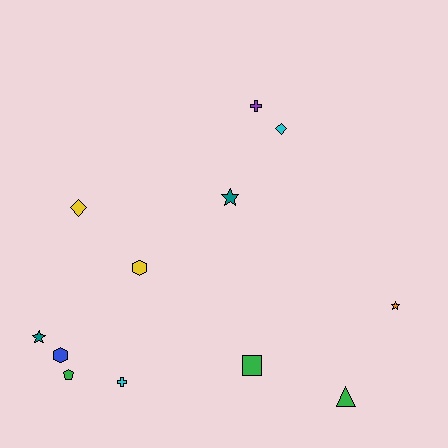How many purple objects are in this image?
There is 1 purple object.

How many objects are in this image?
There are 12 objects.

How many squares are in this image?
There is 1 square.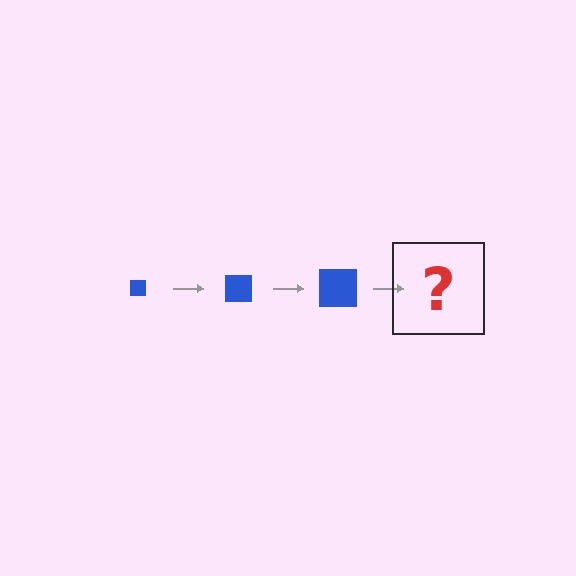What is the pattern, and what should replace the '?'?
The pattern is that the square gets progressively larger each step. The '?' should be a blue square, larger than the previous one.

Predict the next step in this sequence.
The next step is a blue square, larger than the previous one.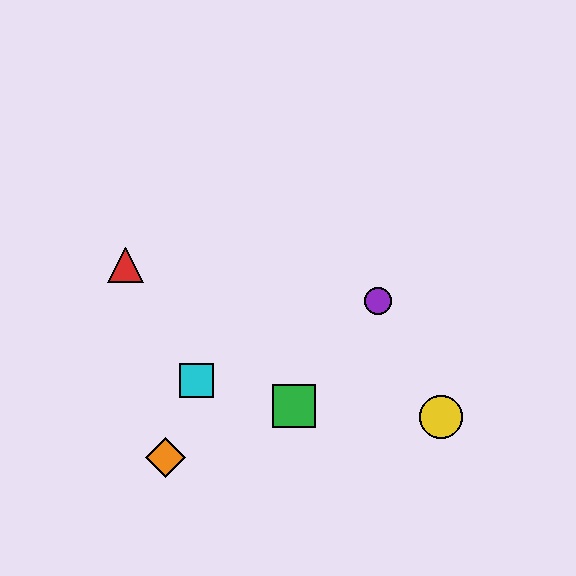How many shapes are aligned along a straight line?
3 shapes (the blue diamond, the orange diamond, the cyan square) are aligned along a straight line.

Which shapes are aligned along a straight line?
The blue diamond, the orange diamond, the cyan square are aligned along a straight line.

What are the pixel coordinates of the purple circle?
The purple circle is at (378, 301).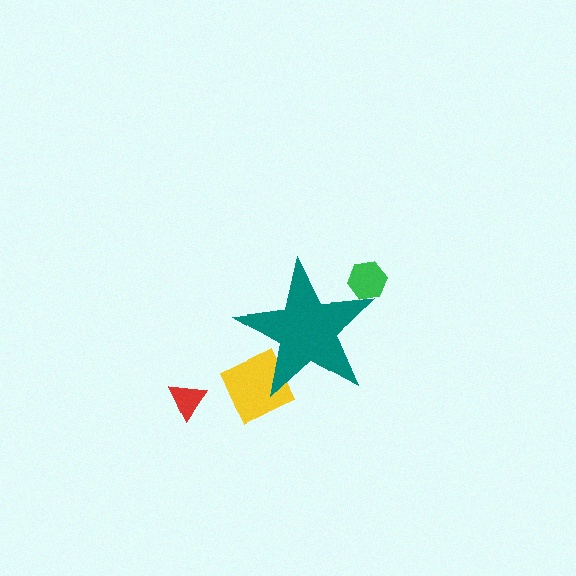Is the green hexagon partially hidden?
Yes, the green hexagon is partially hidden behind the teal star.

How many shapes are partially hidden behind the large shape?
2 shapes are partially hidden.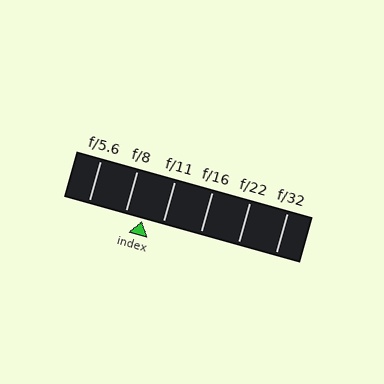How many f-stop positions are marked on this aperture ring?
There are 6 f-stop positions marked.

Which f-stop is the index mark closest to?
The index mark is closest to f/8.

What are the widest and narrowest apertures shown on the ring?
The widest aperture shown is f/5.6 and the narrowest is f/32.